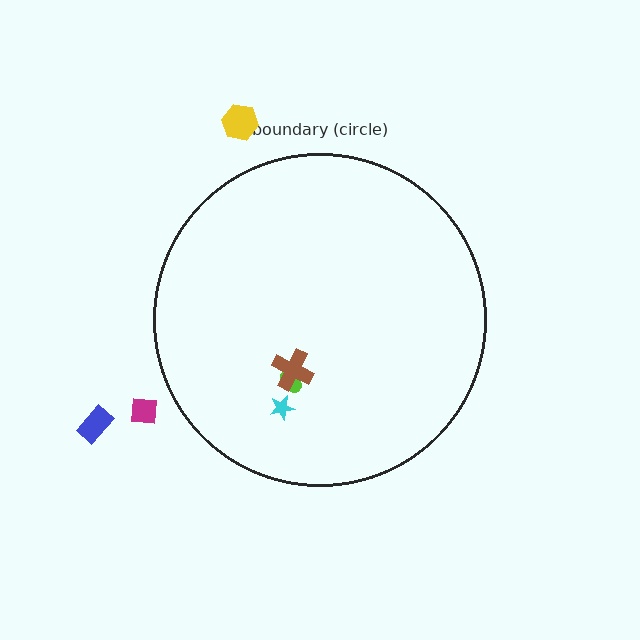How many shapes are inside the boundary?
3 inside, 3 outside.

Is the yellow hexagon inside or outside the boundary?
Outside.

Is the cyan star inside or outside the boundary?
Inside.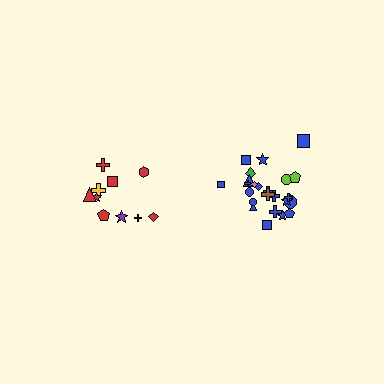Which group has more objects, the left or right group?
The right group.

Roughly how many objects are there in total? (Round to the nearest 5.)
Roughly 35 objects in total.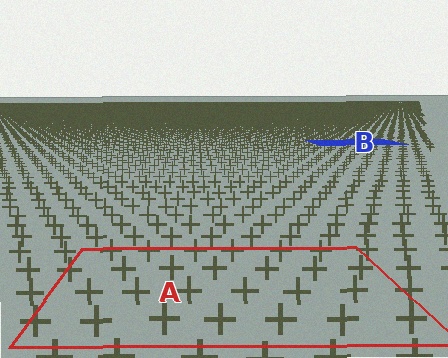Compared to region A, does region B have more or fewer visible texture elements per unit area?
Region B has more texture elements per unit area — they are packed more densely because it is farther away.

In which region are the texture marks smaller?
The texture marks are smaller in region B, because it is farther away.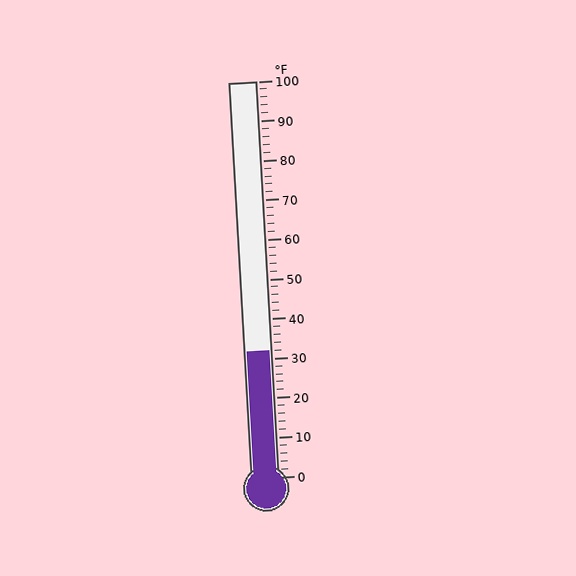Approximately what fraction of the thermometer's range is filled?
The thermometer is filled to approximately 30% of its range.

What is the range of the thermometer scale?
The thermometer scale ranges from 0°F to 100°F.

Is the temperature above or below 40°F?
The temperature is below 40°F.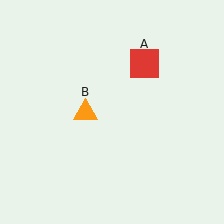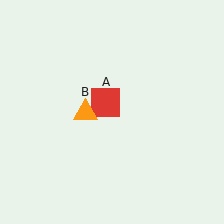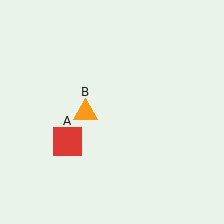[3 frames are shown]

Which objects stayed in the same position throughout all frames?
Orange triangle (object B) remained stationary.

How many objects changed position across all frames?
1 object changed position: red square (object A).